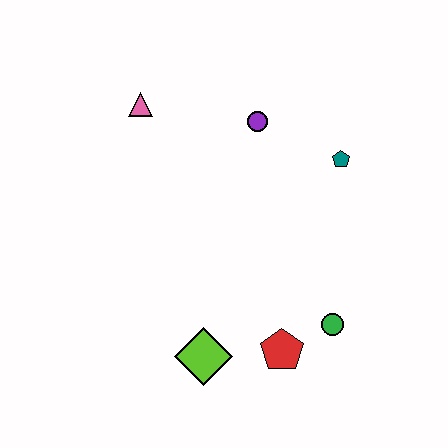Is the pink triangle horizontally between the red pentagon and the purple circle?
No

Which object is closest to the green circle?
The red pentagon is closest to the green circle.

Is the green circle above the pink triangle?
No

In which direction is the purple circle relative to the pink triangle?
The purple circle is to the right of the pink triangle.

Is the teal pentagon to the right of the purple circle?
Yes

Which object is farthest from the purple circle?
The lime diamond is farthest from the purple circle.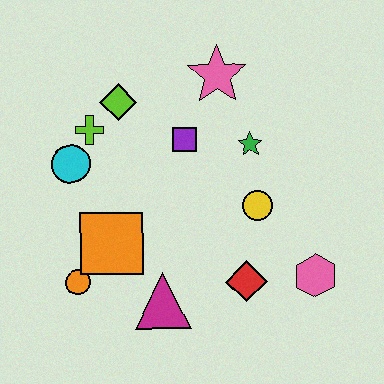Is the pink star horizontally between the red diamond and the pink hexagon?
No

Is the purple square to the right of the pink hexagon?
No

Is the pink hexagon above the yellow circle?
No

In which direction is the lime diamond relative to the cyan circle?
The lime diamond is above the cyan circle.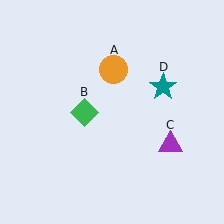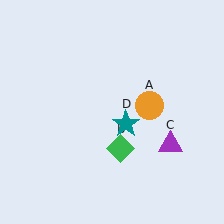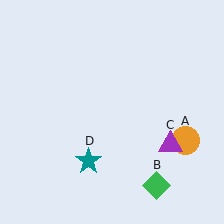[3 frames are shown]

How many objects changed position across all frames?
3 objects changed position: orange circle (object A), green diamond (object B), teal star (object D).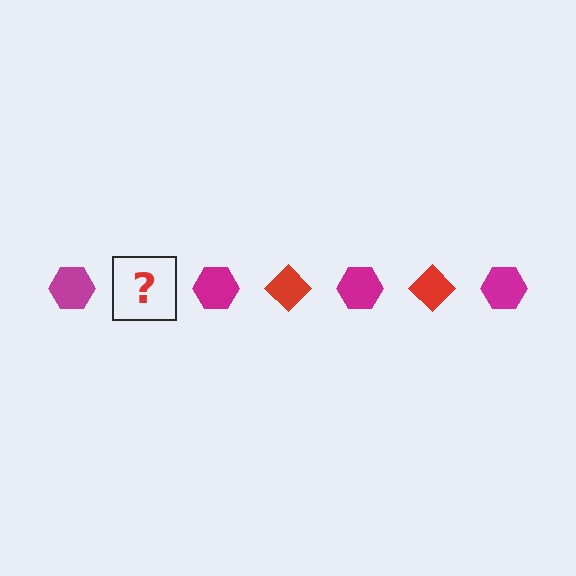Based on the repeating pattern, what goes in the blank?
The blank should be a red diamond.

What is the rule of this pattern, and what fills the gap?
The rule is that the pattern alternates between magenta hexagon and red diamond. The gap should be filled with a red diamond.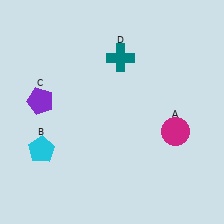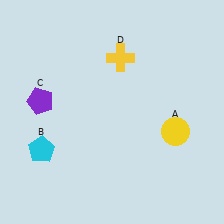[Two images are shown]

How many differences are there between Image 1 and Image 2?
There are 2 differences between the two images.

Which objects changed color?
A changed from magenta to yellow. D changed from teal to yellow.